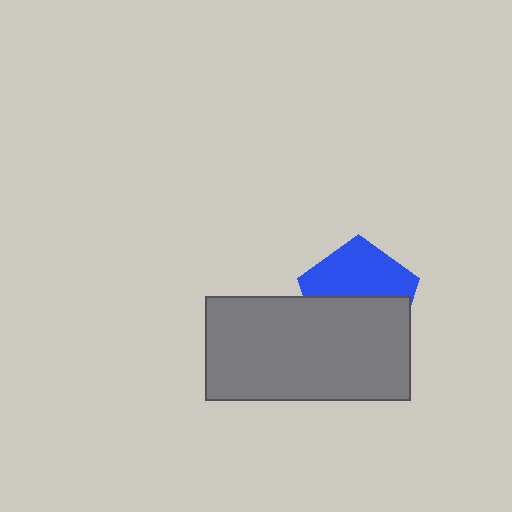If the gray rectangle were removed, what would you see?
You would see the complete blue pentagon.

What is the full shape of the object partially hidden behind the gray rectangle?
The partially hidden object is a blue pentagon.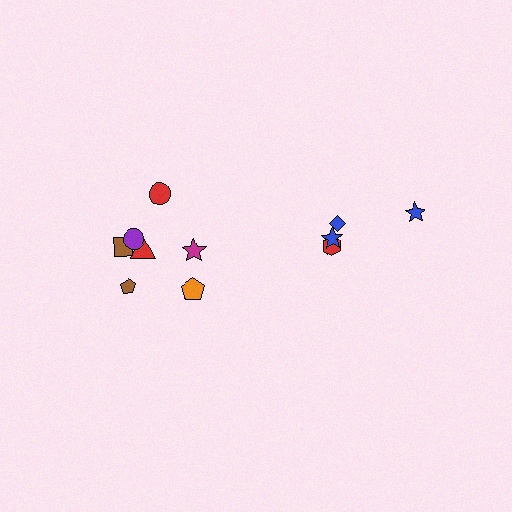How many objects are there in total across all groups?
There are 11 objects.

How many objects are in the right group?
There are 4 objects.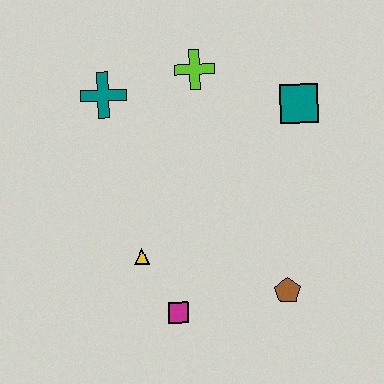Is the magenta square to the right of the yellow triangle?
Yes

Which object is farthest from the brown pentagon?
The teal cross is farthest from the brown pentagon.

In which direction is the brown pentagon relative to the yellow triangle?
The brown pentagon is to the right of the yellow triangle.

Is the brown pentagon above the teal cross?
No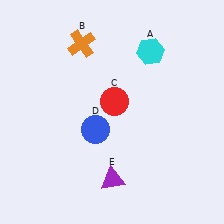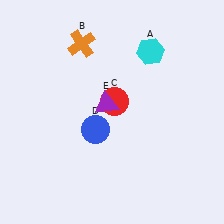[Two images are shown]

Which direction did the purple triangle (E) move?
The purple triangle (E) moved up.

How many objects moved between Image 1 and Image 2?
1 object moved between the two images.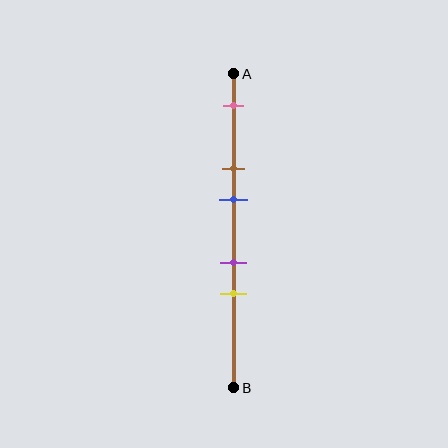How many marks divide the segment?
There are 5 marks dividing the segment.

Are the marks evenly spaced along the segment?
No, the marks are not evenly spaced.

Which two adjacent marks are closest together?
The purple and yellow marks are the closest adjacent pair.